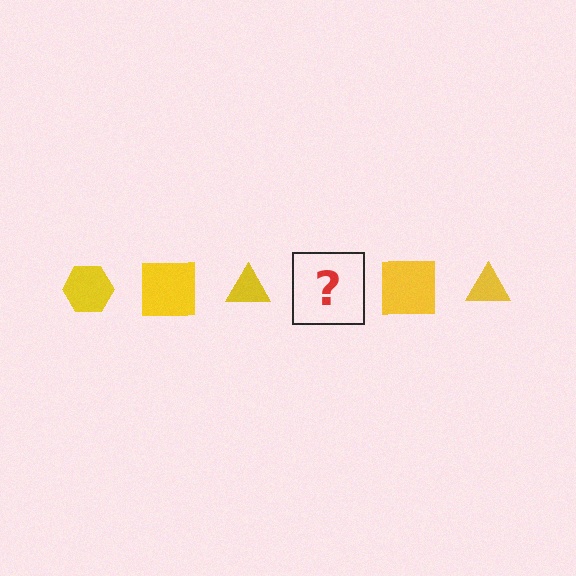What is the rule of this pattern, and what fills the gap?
The rule is that the pattern cycles through hexagon, square, triangle shapes in yellow. The gap should be filled with a yellow hexagon.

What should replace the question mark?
The question mark should be replaced with a yellow hexagon.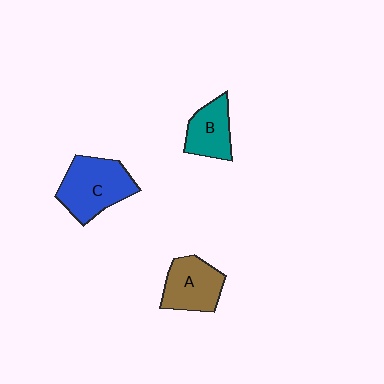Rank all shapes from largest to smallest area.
From largest to smallest: C (blue), A (brown), B (teal).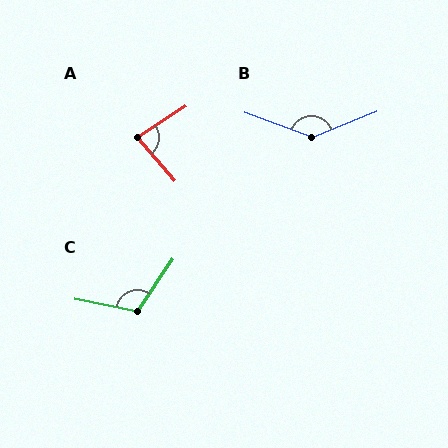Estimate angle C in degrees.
Approximately 113 degrees.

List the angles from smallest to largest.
A (83°), C (113°), B (137°).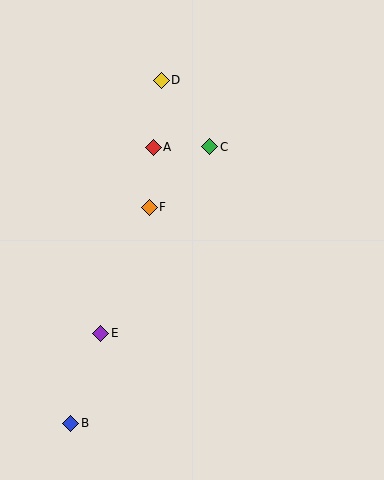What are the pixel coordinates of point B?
Point B is at (71, 424).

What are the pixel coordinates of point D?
Point D is at (161, 80).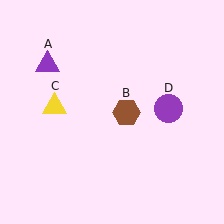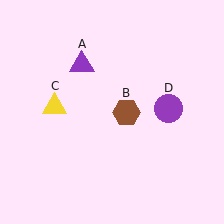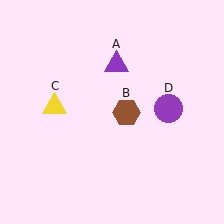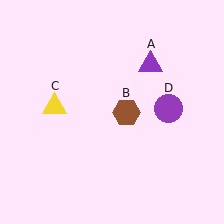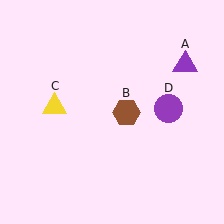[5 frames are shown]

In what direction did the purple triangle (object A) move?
The purple triangle (object A) moved right.